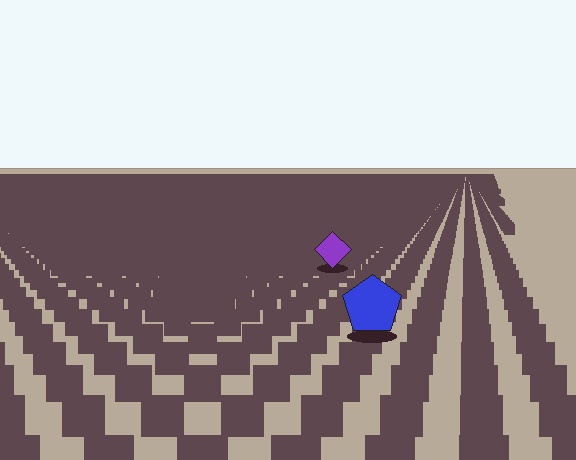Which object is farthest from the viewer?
The purple diamond is farthest from the viewer. It appears smaller and the ground texture around it is denser.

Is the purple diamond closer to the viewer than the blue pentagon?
No. The blue pentagon is closer — you can tell from the texture gradient: the ground texture is coarser near it.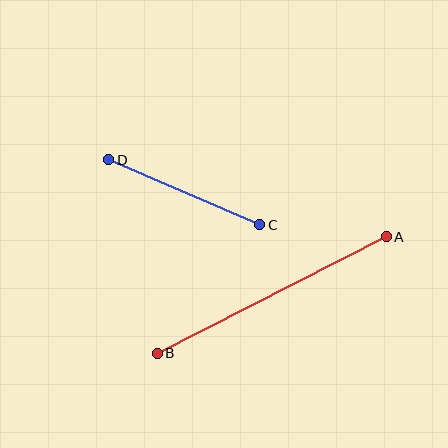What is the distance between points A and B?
The distance is approximately 257 pixels.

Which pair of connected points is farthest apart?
Points A and B are farthest apart.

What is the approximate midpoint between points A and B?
The midpoint is at approximately (272, 295) pixels.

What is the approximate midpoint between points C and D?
The midpoint is at approximately (184, 192) pixels.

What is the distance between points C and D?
The distance is approximately 165 pixels.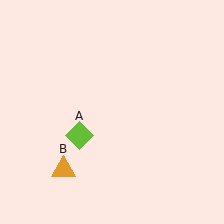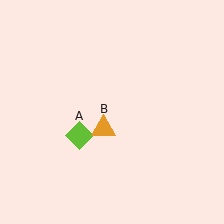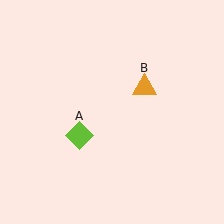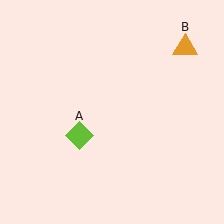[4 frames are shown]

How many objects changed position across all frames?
1 object changed position: orange triangle (object B).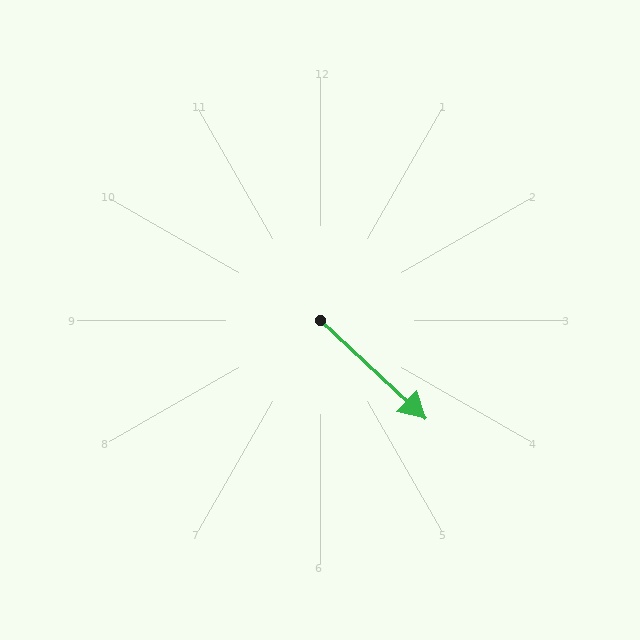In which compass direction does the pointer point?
Southeast.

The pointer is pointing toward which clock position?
Roughly 4 o'clock.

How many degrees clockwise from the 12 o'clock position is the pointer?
Approximately 133 degrees.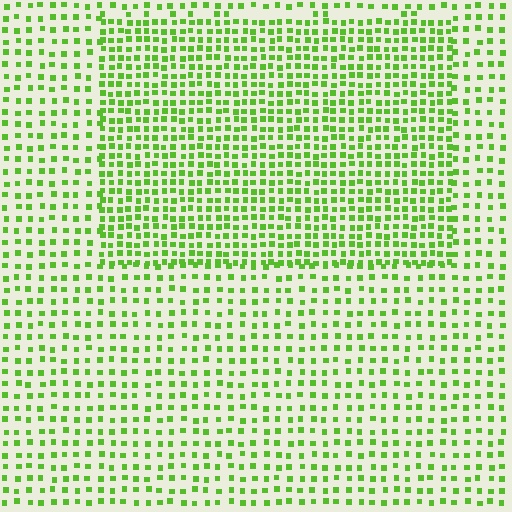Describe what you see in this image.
The image contains small lime elements arranged at two different densities. A rectangle-shaped region is visible where the elements are more densely packed than the surrounding area.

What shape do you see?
I see a rectangle.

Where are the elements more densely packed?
The elements are more densely packed inside the rectangle boundary.